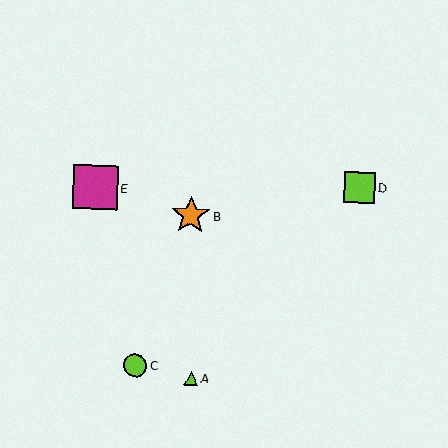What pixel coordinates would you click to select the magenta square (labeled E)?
Click at (95, 187) to select the magenta square E.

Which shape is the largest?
The magenta square (labeled E) is the largest.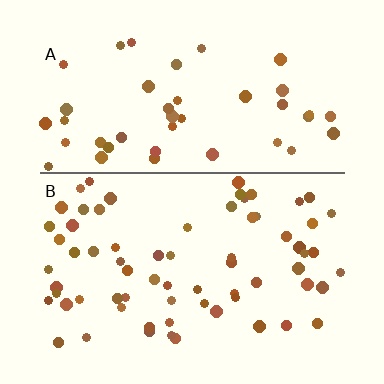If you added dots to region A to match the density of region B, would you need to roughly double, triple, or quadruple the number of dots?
Approximately double.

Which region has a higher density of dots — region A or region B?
B (the bottom).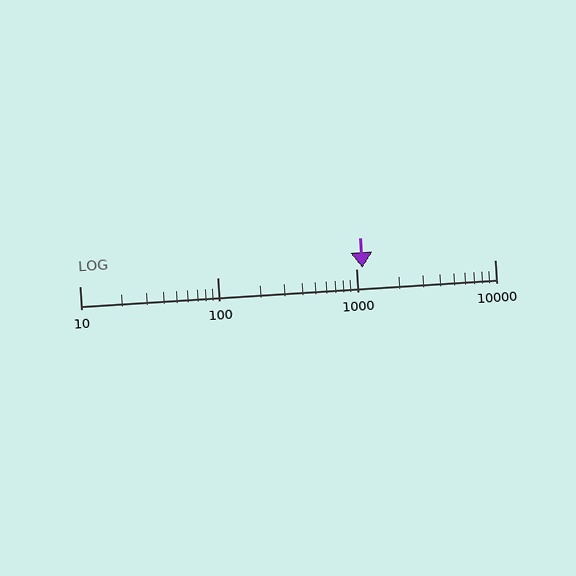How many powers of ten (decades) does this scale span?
The scale spans 3 decades, from 10 to 10000.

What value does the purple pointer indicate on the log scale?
The pointer indicates approximately 1100.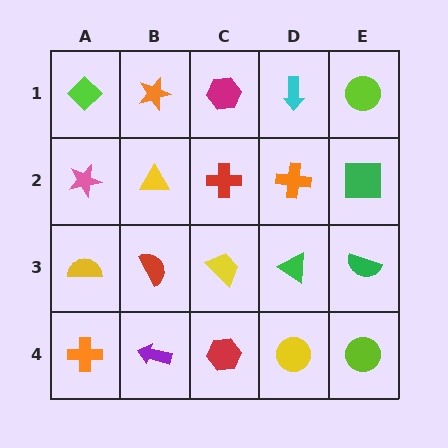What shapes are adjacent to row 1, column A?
A pink star (row 2, column A), an orange star (row 1, column B).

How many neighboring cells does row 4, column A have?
2.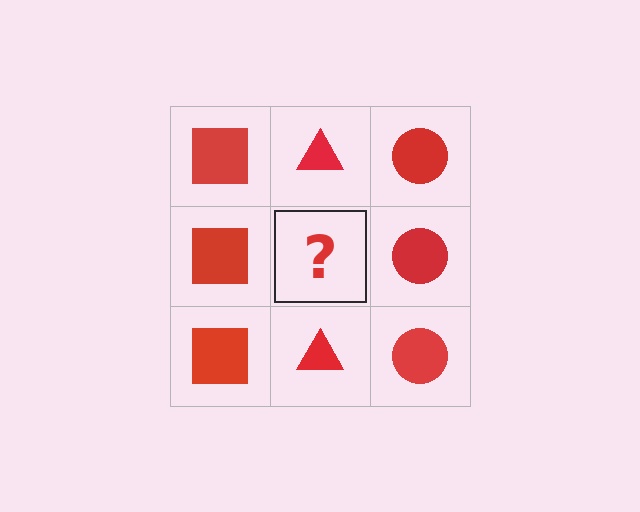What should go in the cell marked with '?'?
The missing cell should contain a red triangle.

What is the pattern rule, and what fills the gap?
The rule is that each column has a consistent shape. The gap should be filled with a red triangle.